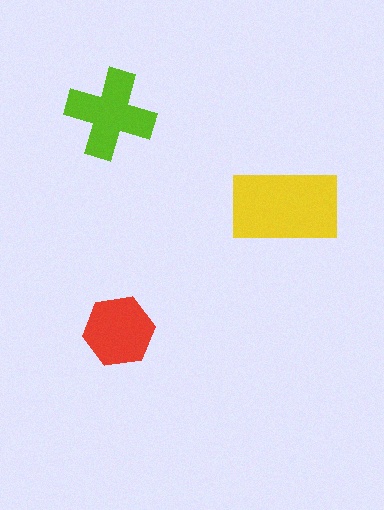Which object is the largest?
The yellow rectangle.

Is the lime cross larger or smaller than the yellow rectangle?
Smaller.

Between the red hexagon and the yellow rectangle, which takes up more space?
The yellow rectangle.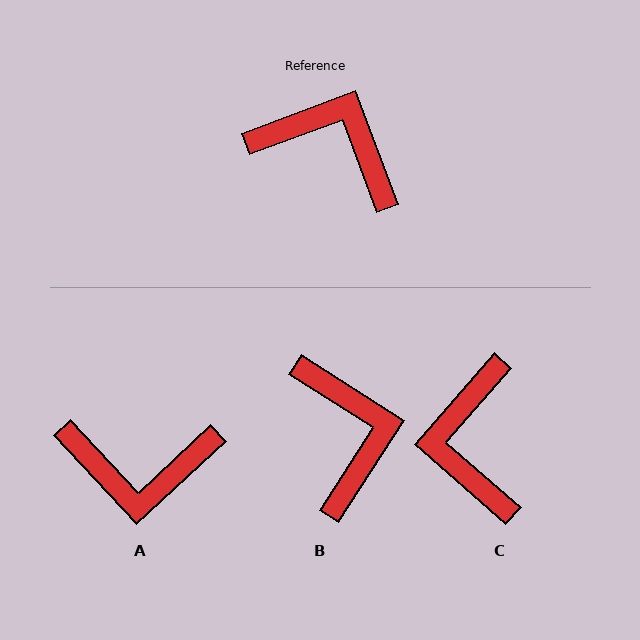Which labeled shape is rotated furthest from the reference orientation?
A, about 158 degrees away.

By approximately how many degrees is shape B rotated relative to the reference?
Approximately 53 degrees clockwise.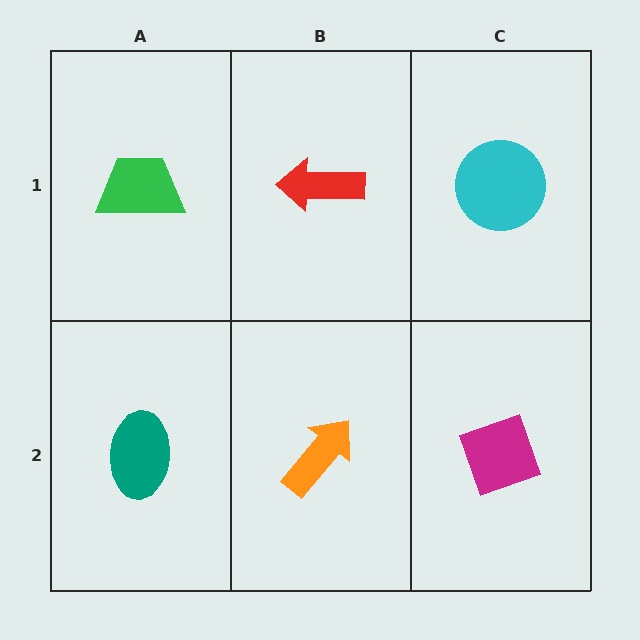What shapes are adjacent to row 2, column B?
A red arrow (row 1, column B), a teal ellipse (row 2, column A), a magenta diamond (row 2, column C).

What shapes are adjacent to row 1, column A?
A teal ellipse (row 2, column A), a red arrow (row 1, column B).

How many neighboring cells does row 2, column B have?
3.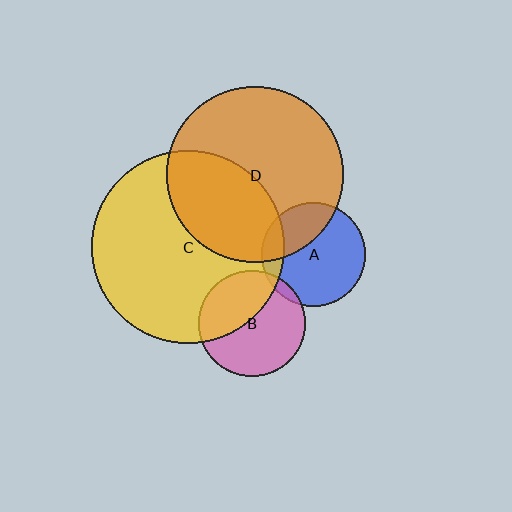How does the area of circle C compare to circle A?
Approximately 3.4 times.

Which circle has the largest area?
Circle C (yellow).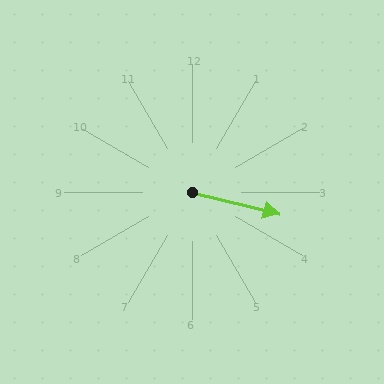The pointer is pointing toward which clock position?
Roughly 3 o'clock.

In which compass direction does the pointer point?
East.